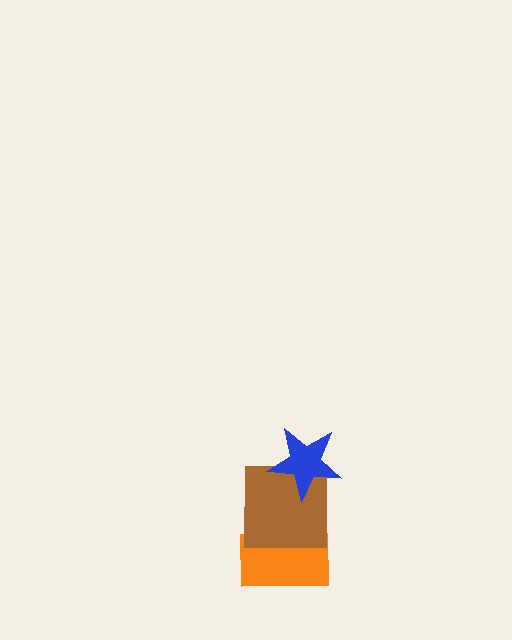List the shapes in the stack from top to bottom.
From top to bottom: the blue star, the brown square, the orange rectangle.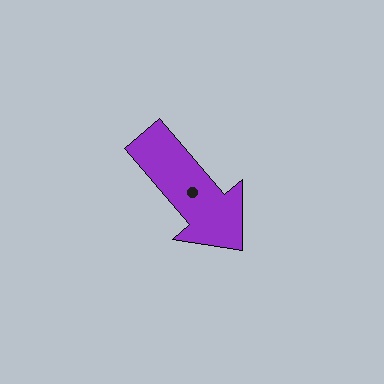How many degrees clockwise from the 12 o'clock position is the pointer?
Approximately 139 degrees.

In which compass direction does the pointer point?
Southeast.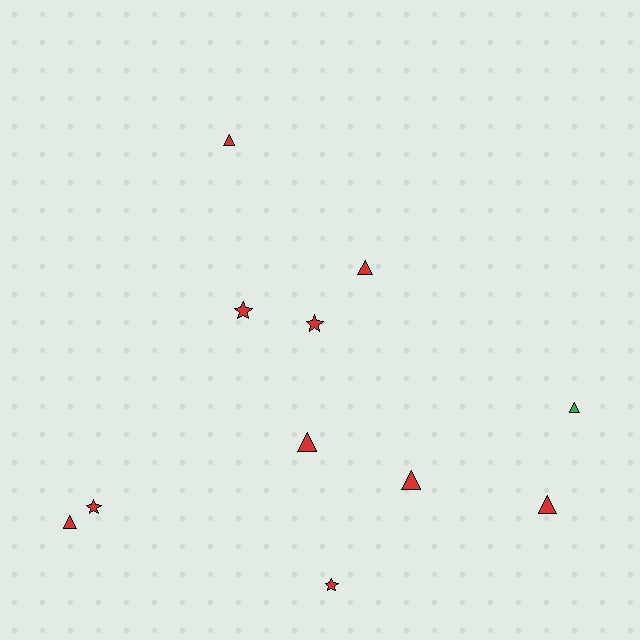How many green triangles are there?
There is 1 green triangle.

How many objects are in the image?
There are 11 objects.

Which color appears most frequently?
Red, with 10 objects.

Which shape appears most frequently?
Triangle, with 7 objects.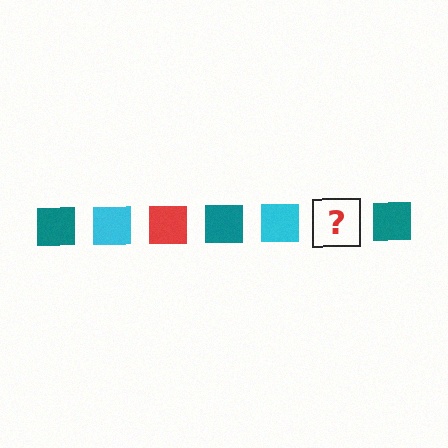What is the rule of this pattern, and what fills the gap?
The rule is that the pattern cycles through teal, cyan, red squares. The gap should be filled with a red square.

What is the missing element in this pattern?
The missing element is a red square.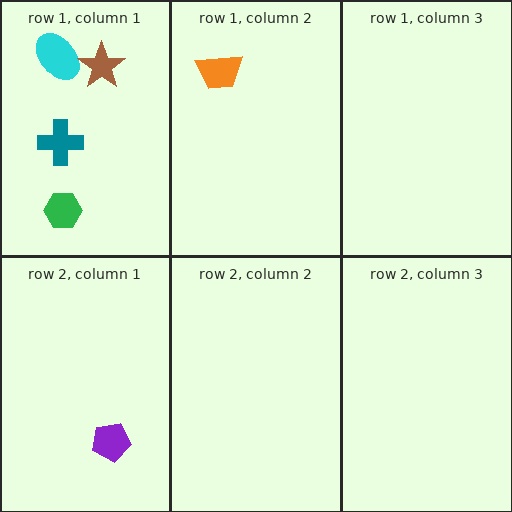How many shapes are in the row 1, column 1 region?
4.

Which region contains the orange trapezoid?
The row 1, column 2 region.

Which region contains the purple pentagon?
The row 2, column 1 region.